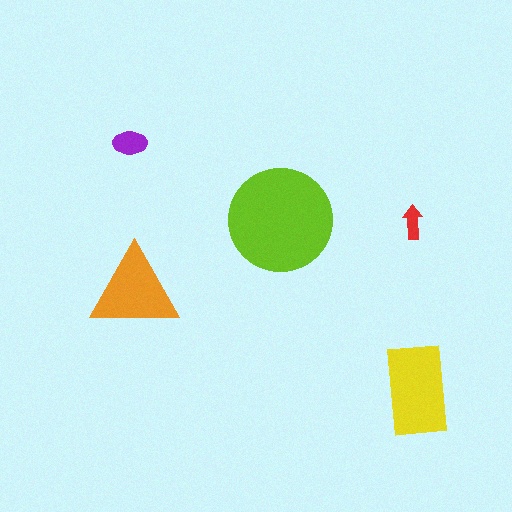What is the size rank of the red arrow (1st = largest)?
5th.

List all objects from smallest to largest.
The red arrow, the purple ellipse, the orange triangle, the yellow rectangle, the lime circle.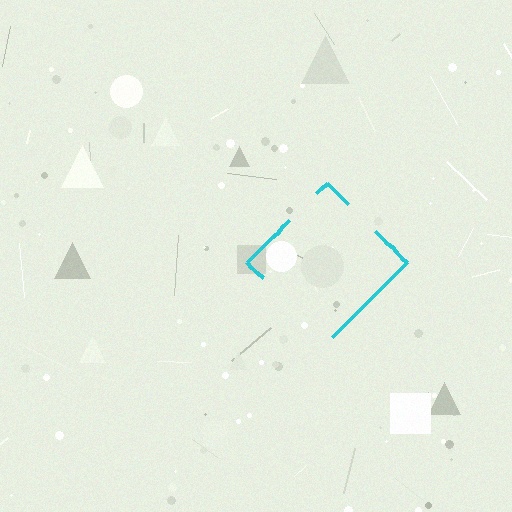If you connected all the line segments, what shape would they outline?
They would outline a diamond.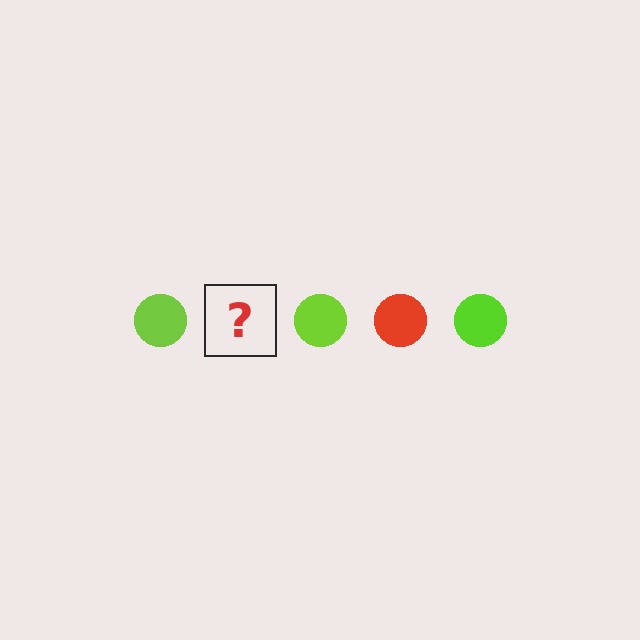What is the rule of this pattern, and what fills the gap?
The rule is that the pattern cycles through lime, red circles. The gap should be filled with a red circle.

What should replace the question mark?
The question mark should be replaced with a red circle.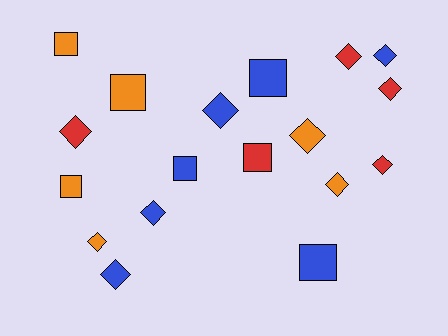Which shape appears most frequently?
Diamond, with 11 objects.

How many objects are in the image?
There are 18 objects.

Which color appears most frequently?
Blue, with 7 objects.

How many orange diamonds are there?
There are 3 orange diamonds.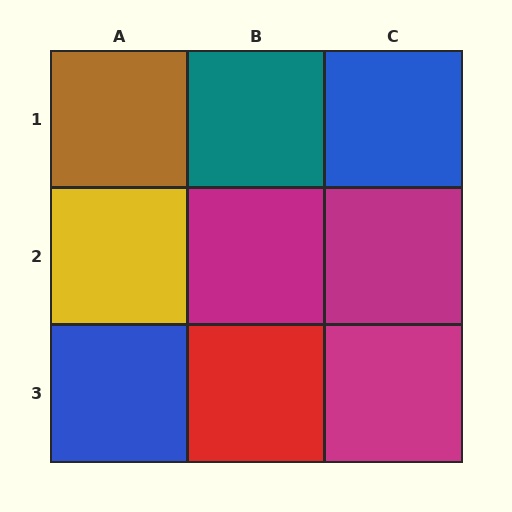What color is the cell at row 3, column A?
Blue.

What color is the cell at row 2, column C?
Magenta.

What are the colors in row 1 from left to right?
Brown, teal, blue.